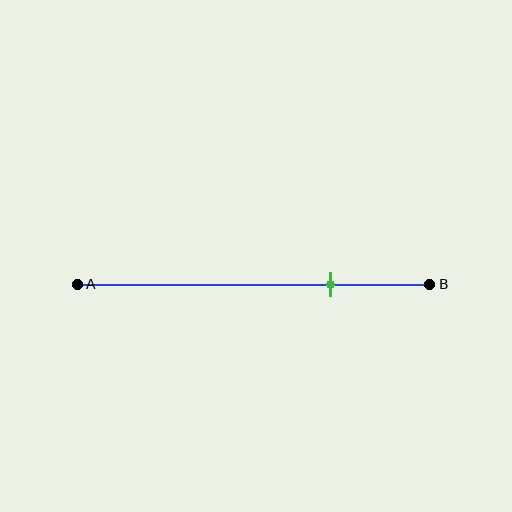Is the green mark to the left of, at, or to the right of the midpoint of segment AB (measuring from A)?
The green mark is to the right of the midpoint of segment AB.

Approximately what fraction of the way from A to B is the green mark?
The green mark is approximately 70% of the way from A to B.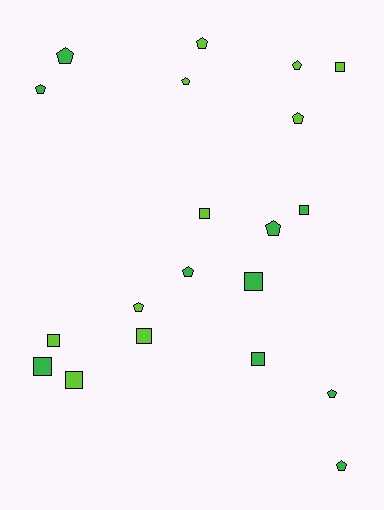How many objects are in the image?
There are 20 objects.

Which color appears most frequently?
Green, with 10 objects.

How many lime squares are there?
There are 5 lime squares.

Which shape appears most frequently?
Pentagon, with 11 objects.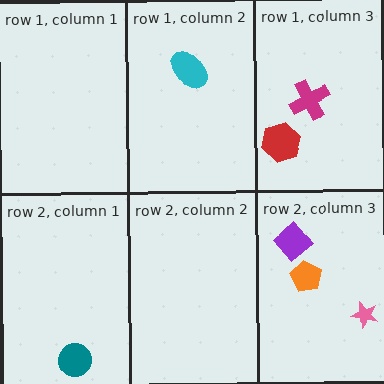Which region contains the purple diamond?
The row 2, column 3 region.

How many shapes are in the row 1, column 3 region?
2.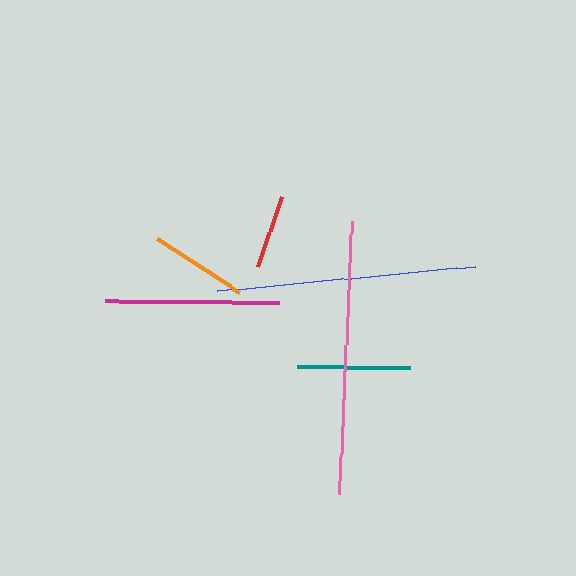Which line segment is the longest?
The pink line is the longest at approximately 275 pixels.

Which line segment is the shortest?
The red line is the shortest at approximately 74 pixels.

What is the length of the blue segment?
The blue segment is approximately 260 pixels long.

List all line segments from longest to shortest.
From longest to shortest: pink, blue, magenta, teal, orange, red.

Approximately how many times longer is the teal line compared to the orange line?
The teal line is approximately 1.2 times the length of the orange line.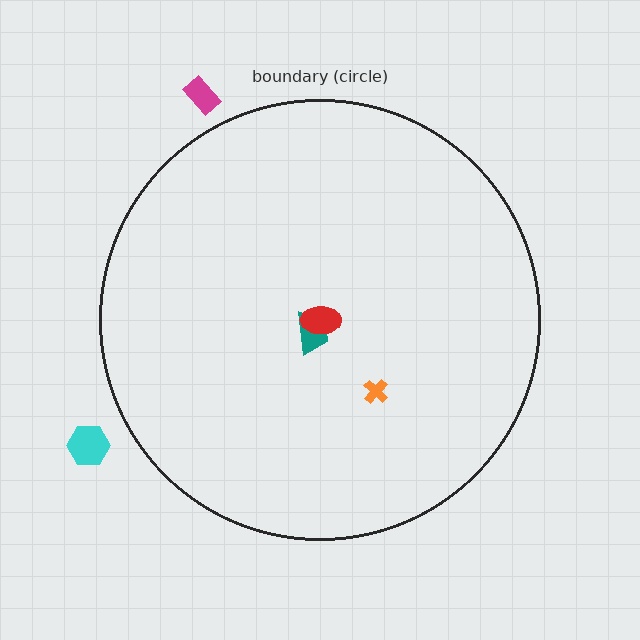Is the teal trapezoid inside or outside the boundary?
Inside.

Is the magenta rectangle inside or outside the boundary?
Outside.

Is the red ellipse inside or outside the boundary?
Inside.